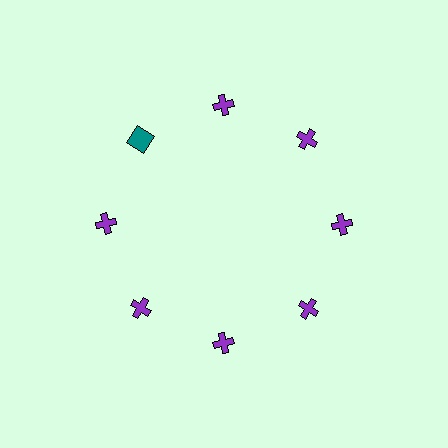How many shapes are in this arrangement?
There are 8 shapes arranged in a ring pattern.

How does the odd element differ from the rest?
It differs in both color (teal instead of purple) and shape (square instead of cross).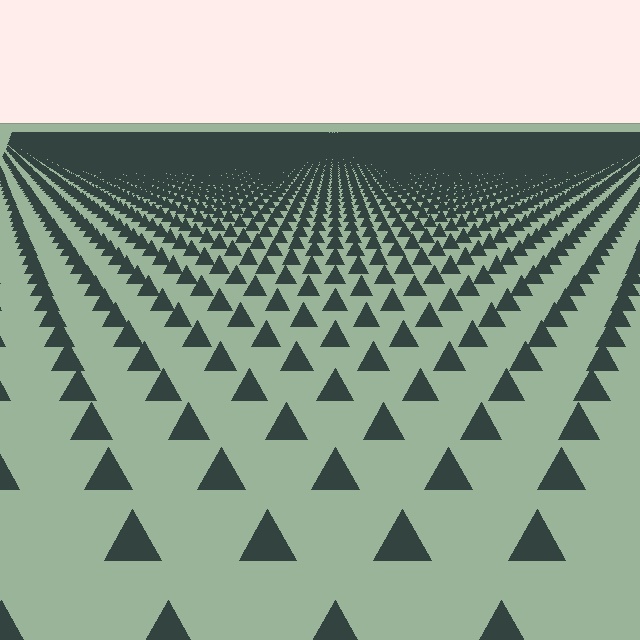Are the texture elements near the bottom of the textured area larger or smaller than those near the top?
Larger. Near the bottom, elements are closer to the viewer and appear at a bigger on-screen size.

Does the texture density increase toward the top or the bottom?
Density increases toward the top.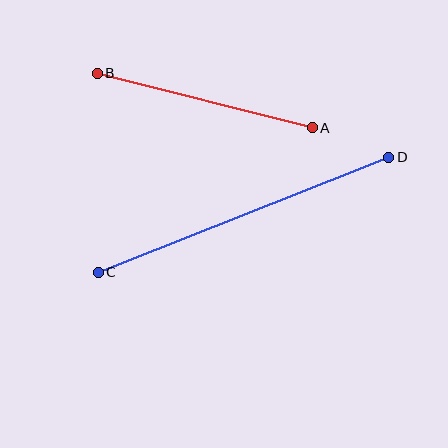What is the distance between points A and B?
The distance is approximately 222 pixels.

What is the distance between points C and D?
The distance is approximately 313 pixels.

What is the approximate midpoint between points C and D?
The midpoint is at approximately (243, 215) pixels.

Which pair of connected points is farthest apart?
Points C and D are farthest apart.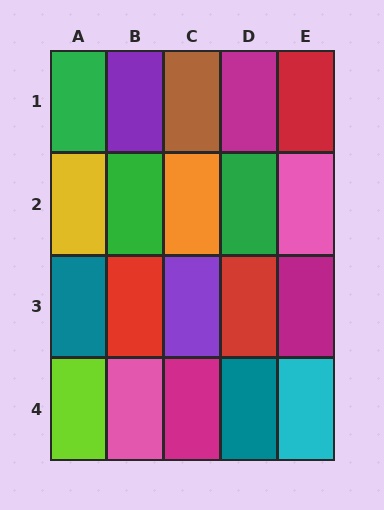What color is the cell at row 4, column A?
Lime.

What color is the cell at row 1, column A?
Green.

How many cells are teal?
2 cells are teal.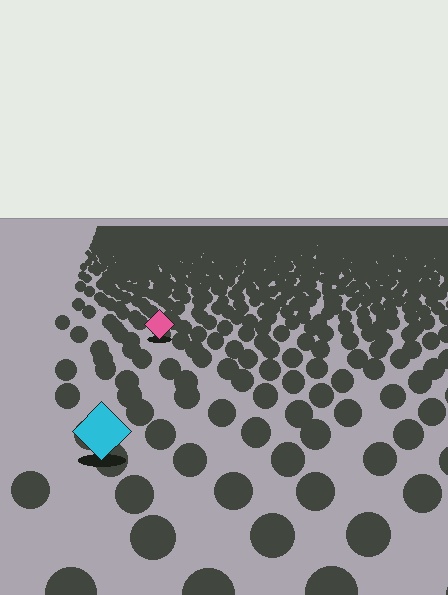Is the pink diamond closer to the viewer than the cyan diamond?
No. The cyan diamond is closer — you can tell from the texture gradient: the ground texture is coarser near it.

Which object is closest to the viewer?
The cyan diamond is closest. The texture marks near it are larger and more spread out.